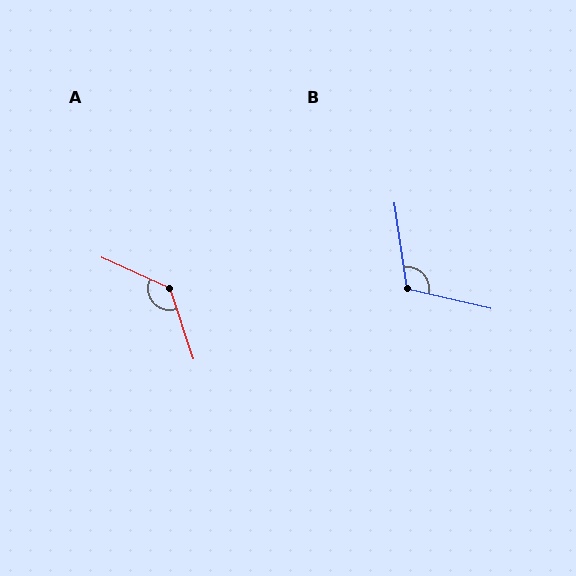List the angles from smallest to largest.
B (111°), A (133°).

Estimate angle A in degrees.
Approximately 133 degrees.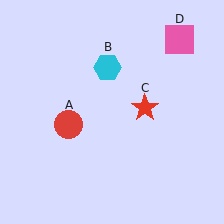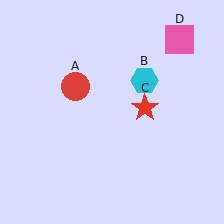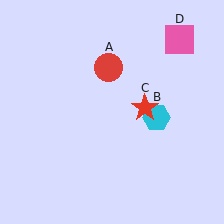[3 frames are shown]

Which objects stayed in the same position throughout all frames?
Red star (object C) and pink square (object D) remained stationary.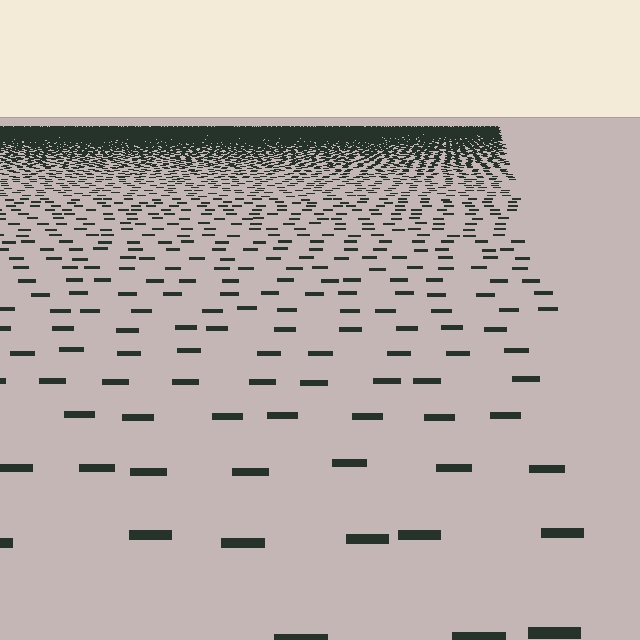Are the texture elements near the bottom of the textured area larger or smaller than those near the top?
Larger. Near the bottom, elements are closer to the viewer and appear at a bigger on-screen size.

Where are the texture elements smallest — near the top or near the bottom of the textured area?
Near the top.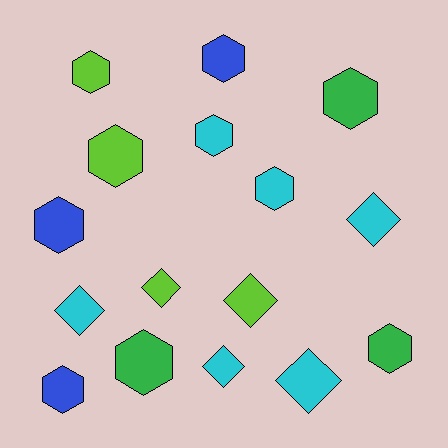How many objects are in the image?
There are 16 objects.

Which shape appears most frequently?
Hexagon, with 10 objects.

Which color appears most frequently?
Cyan, with 6 objects.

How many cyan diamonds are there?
There are 4 cyan diamonds.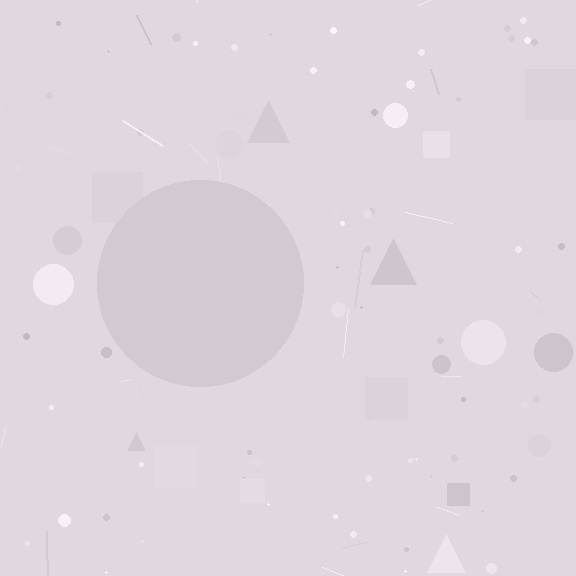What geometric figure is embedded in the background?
A circle is embedded in the background.